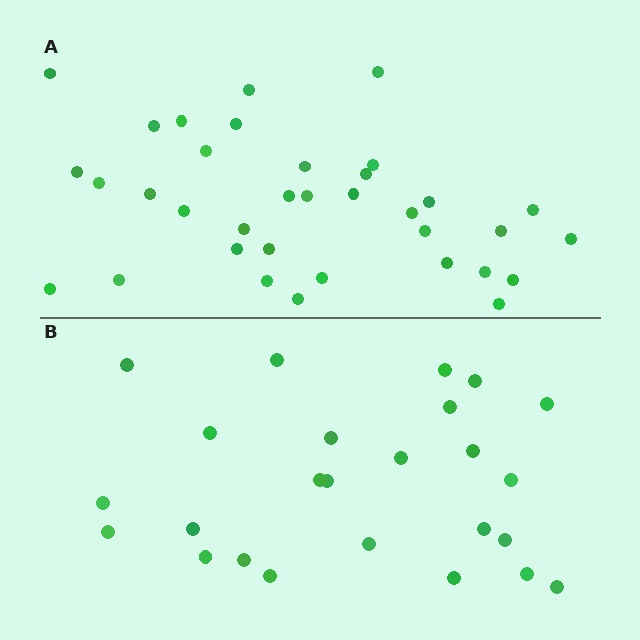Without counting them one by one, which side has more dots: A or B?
Region A (the top region) has more dots.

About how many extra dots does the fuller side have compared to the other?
Region A has roughly 10 or so more dots than region B.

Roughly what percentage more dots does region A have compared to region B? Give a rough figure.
About 40% more.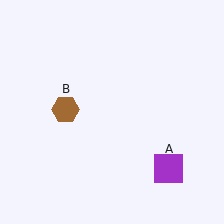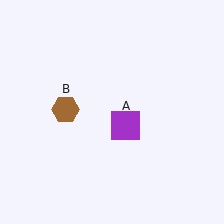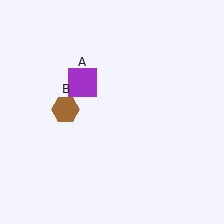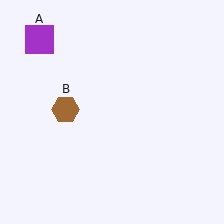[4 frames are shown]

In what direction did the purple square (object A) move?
The purple square (object A) moved up and to the left.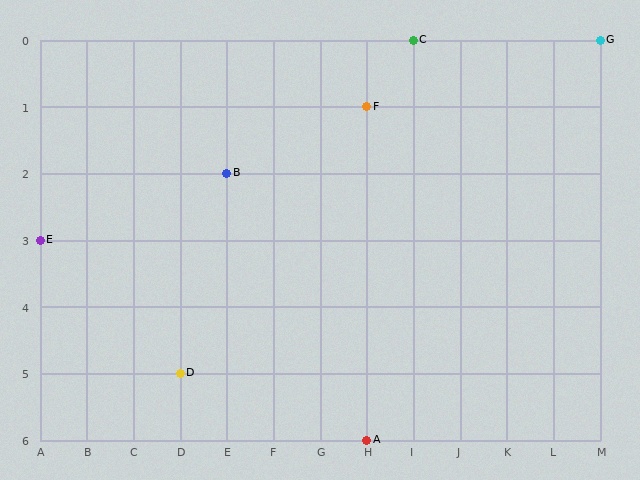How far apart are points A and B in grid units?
Points A and B are 3 columns and 4 rows apart (about 5.0 grid units diagonally).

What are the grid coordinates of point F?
Point F is at grid coordinates (H, 1).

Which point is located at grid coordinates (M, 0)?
Point G is at (M, 0).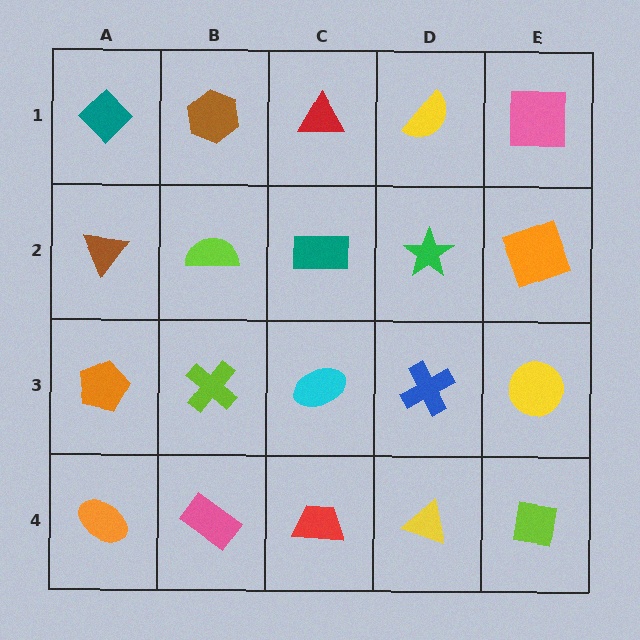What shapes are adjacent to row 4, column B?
A lime cross (row 3, column B), an orange ellipse (row 4, column A), a red trapezoid (row 4, column C).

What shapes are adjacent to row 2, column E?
A pink square (row 1, column E), a yellow circle (row 3, column E), a green star (row 2, column D).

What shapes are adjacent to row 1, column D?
A green star (row 2, column D), a red triangle (row 1, column C), a pink square (row 1, column E).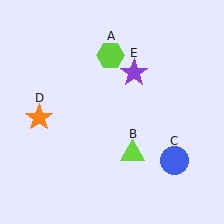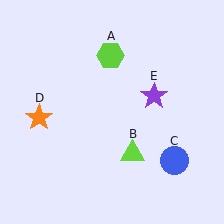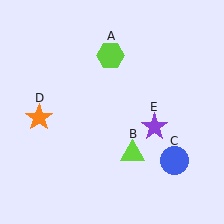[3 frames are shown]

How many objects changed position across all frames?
1 object changed position: purple star (object E).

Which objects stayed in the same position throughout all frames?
Lime hexagon (object A) and lime triangle (object B) and blue circle (object C) and orange star (object D) remained stationary.